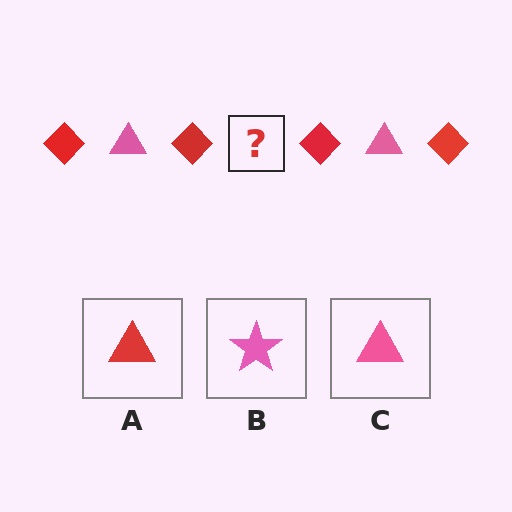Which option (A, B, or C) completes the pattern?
C.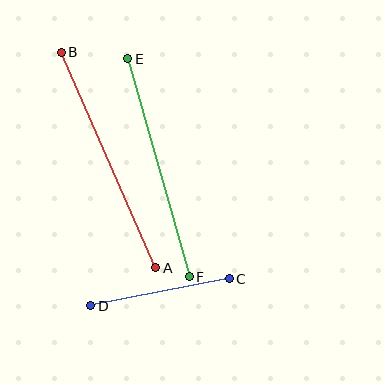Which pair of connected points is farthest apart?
Points A and B are farthest apart.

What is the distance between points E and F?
The distance is approximately 227 pixels.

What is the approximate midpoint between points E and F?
The midpoint is at approximately (158, 168) pixels.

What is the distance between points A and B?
The distance is approximately 235 pixels.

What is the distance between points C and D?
The distance is approximately 141 pixels.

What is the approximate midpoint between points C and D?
The midpoint is at approximately (160, 292) pixels.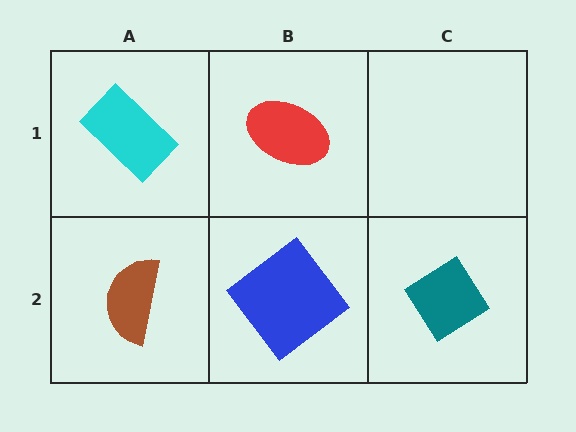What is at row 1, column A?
A cyan rectangle.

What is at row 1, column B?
A red ellipse.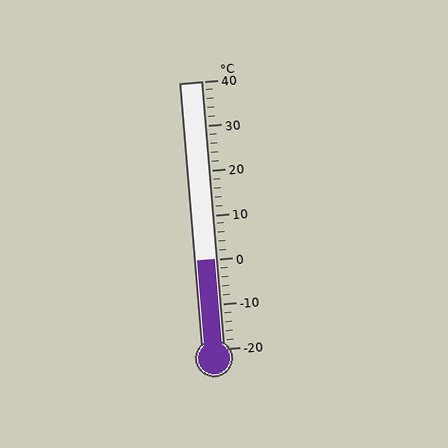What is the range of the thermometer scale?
The thermometer scale ranges from -20°C to 40°C.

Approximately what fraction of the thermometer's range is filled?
The thermometer is filled to approximately 35% of its range.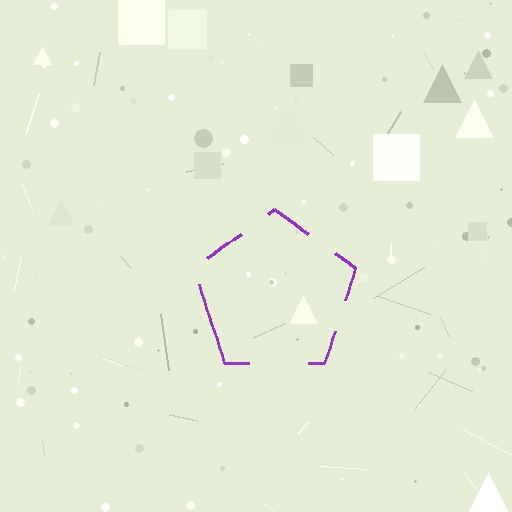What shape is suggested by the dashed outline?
The dashed outline suggests a pentagon.